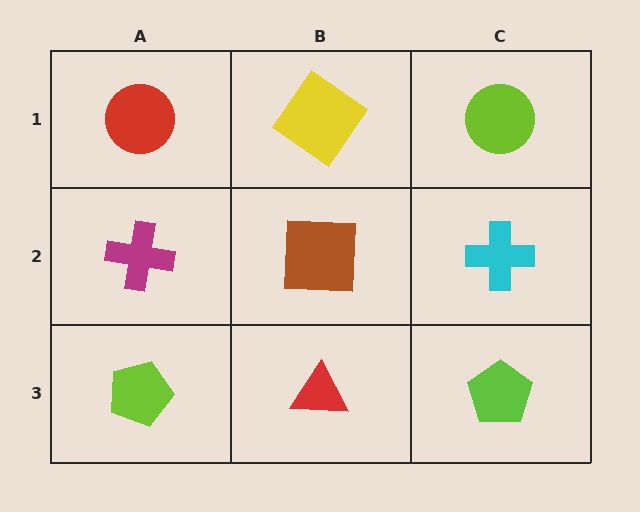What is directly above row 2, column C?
A lime circle.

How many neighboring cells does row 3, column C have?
2.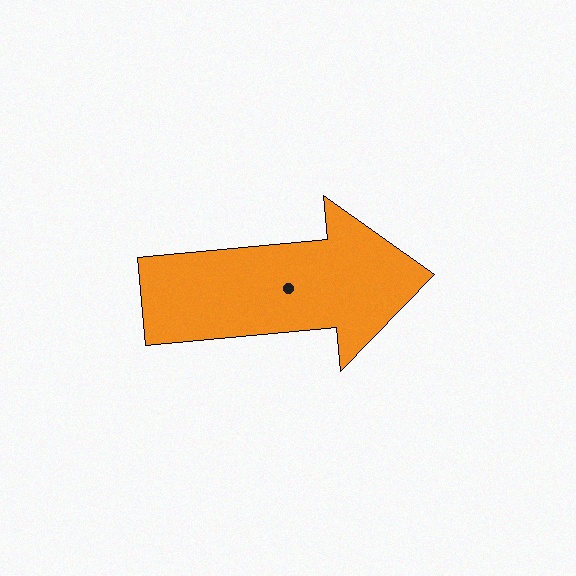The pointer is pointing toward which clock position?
Roughly 3 o'clock.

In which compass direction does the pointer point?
East.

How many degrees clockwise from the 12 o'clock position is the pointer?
Approximately 85 degrees.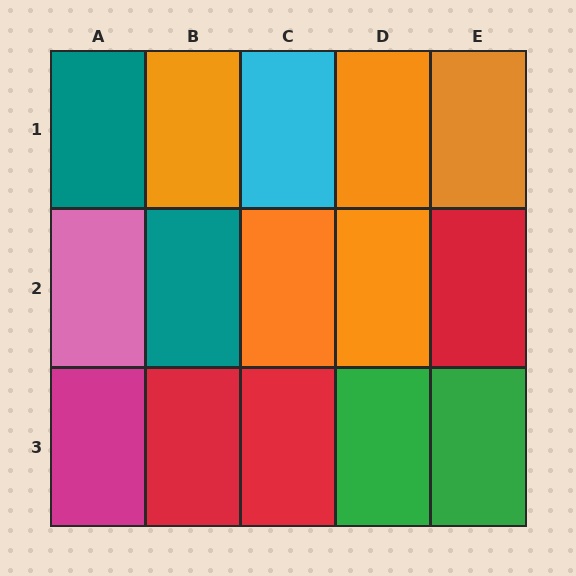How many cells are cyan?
1 cell is cyan.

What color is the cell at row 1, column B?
Orange.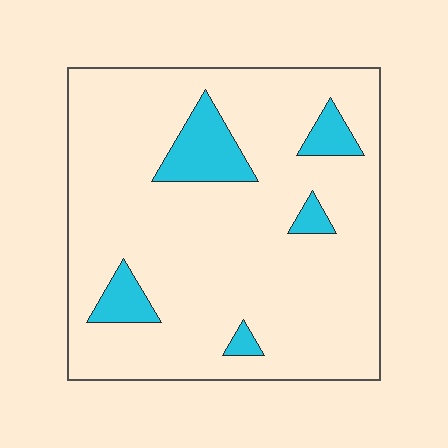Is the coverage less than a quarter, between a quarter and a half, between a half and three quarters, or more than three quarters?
Less than a quarter.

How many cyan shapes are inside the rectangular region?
5.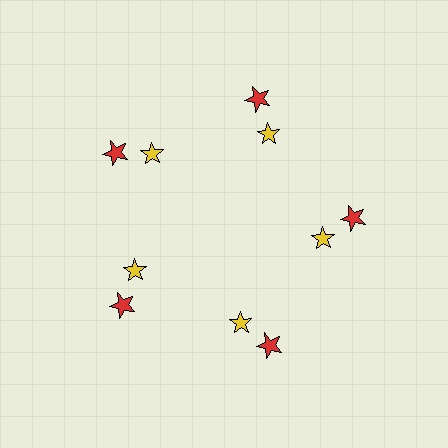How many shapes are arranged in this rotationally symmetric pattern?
There are 10 shapes, arranged in 5 groups of 2.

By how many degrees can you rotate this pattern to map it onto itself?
The pattern maps onto itself every 72 degrees of rotation.